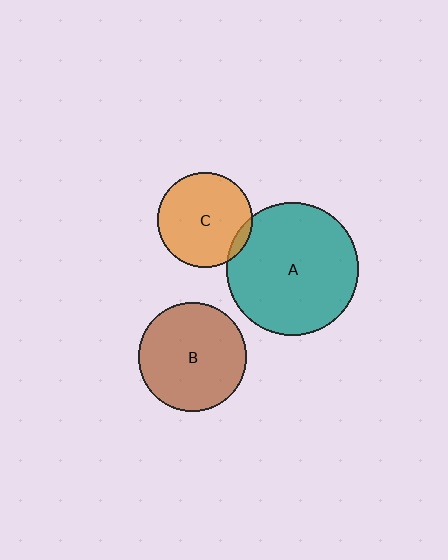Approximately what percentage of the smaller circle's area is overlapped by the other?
Approximately 5%.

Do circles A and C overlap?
Yes.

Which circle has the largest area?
Circle A (teal).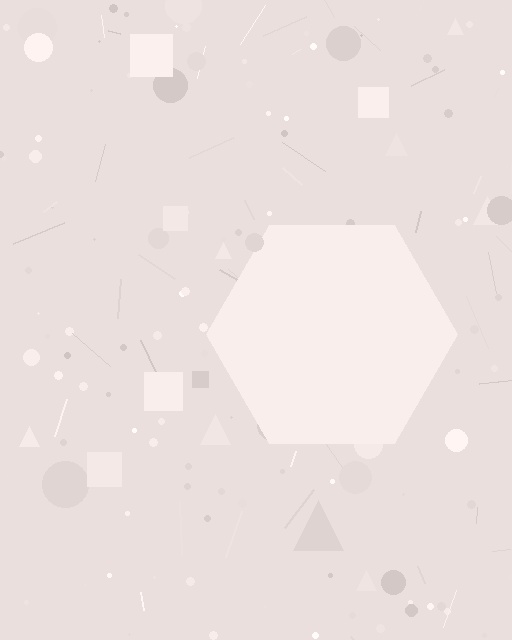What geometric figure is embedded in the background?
A hexagon is embedded in the background.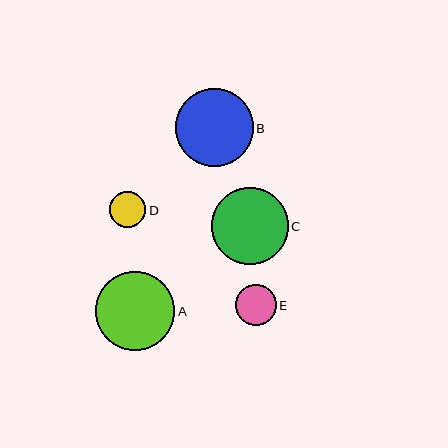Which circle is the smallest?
Circle D is the smallest with a size of approximately 36 pixels.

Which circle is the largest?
Circle A is the largest with a size of approximately 79 pixels.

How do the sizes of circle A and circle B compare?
Circle A and circle B are approximately the same size.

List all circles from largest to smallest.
From largest to smallest: A, B, C, E, D.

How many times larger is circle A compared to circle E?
Circle A is approximately 1.9 times the size of circle E.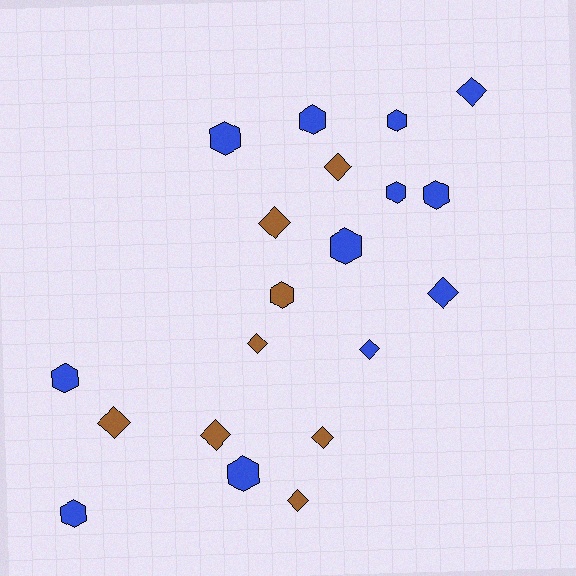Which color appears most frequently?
Blue, with 12 objects.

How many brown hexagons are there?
There is 1 brown hexagon.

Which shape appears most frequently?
Diamond, with 10 objects.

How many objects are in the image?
There are 20 objects.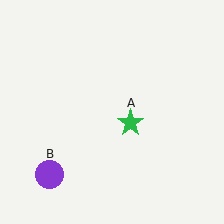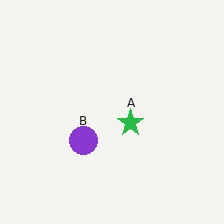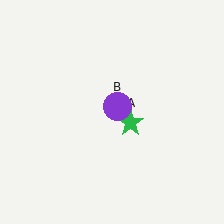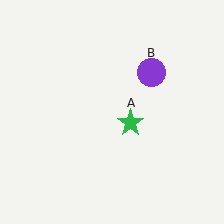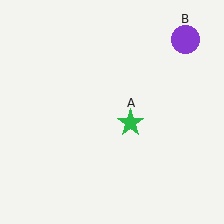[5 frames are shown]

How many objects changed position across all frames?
1 object changed position: purple circle (object B).